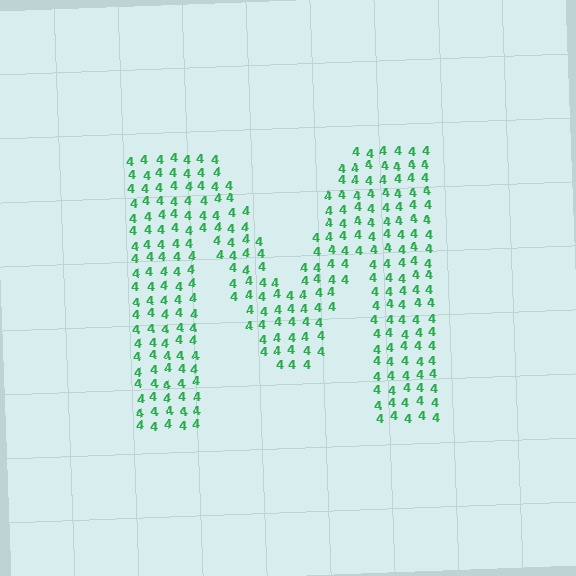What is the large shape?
The large shape is the letter M.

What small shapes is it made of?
It is made of small digit 4's.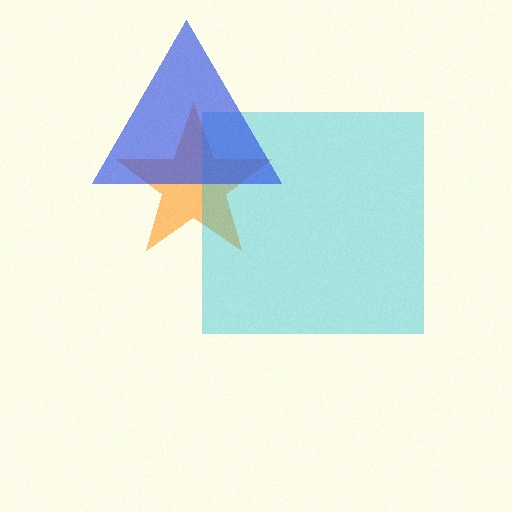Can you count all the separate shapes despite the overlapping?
Yes, there are 3 separate shapes.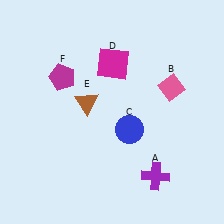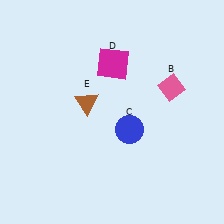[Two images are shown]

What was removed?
The magenta pentagon (F), the purple cross (A) were removed in Image 2.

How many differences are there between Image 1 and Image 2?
There are 2 differences between the two images.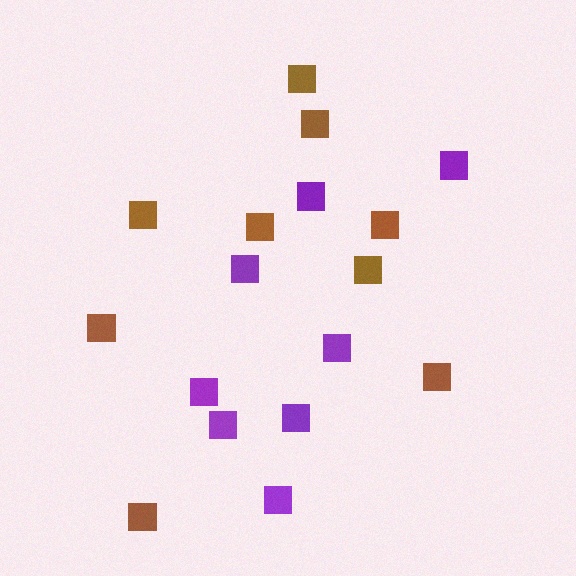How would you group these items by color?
There are 2 groups: one group of purple squares (8) and one group of brown squares (9).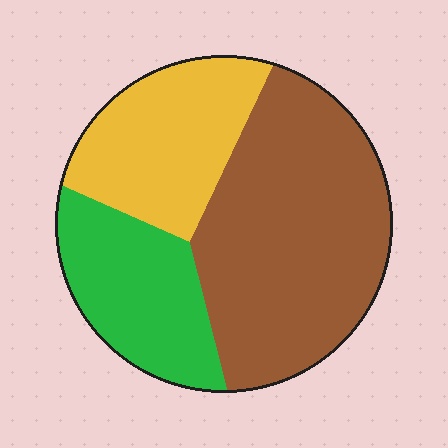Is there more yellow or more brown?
Brown.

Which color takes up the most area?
Brown, at roughly 50%.